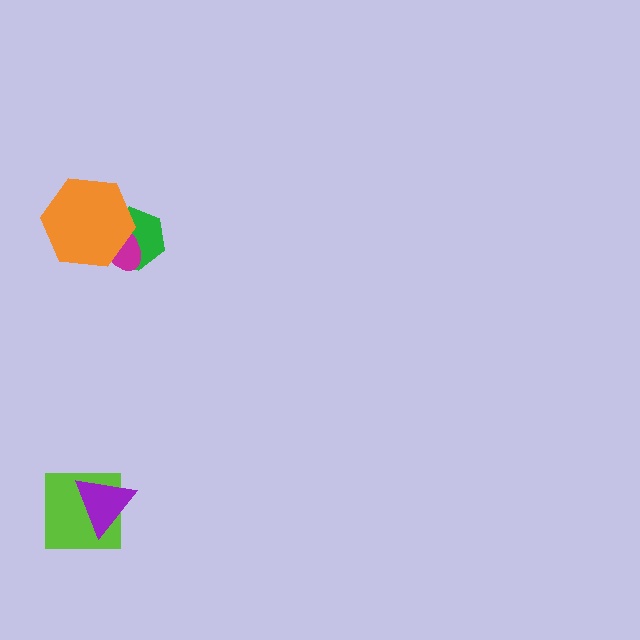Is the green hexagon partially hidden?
Yes, it is partially covered by another shape.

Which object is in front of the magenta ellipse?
The orange hexagon is in front of the magenta ellipse.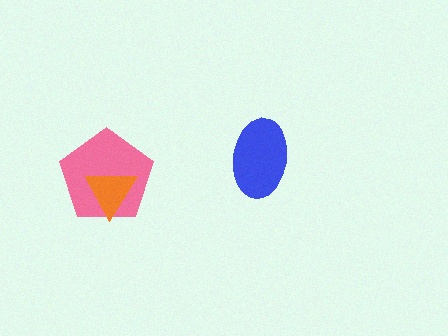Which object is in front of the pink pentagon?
The orange triangle is in front of the pink pentagon.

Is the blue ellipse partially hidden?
No, no other shape covers it.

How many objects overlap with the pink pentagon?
1 object overlaps with the pink pentagon.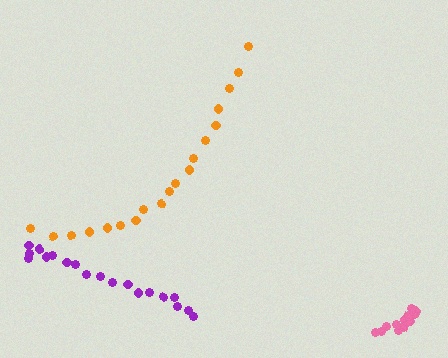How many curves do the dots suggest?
There are 3 distinct paths.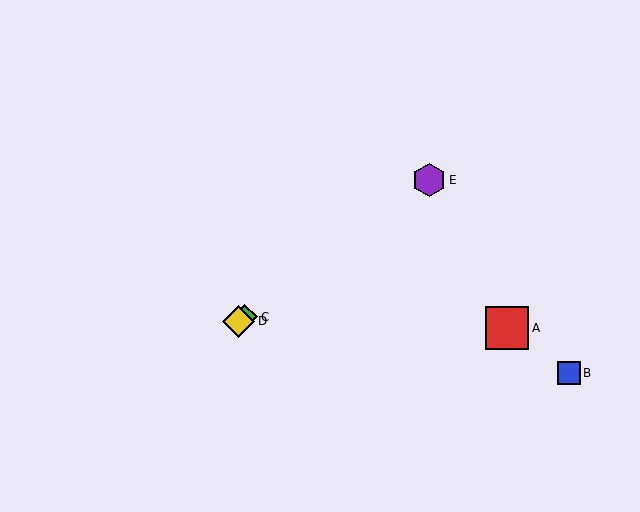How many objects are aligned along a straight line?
3 objects (C, D, E) are aligned along a straight line.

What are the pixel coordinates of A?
Object A is at (507, 328).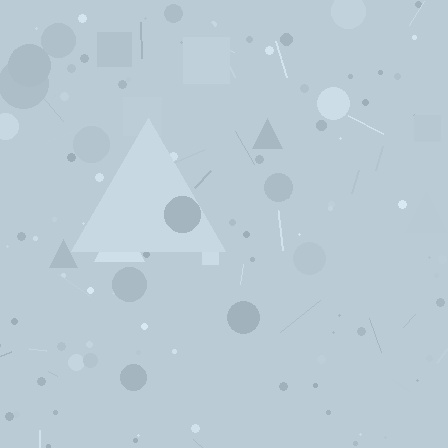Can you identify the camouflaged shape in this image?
The camouflaged shape is a triangle.